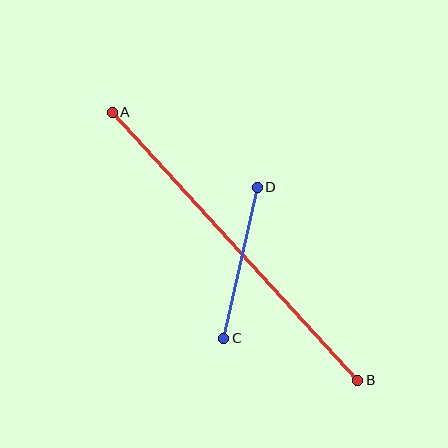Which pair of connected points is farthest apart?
Points A and B are farthest apart.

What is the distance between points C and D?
The distance is approximately 155 pixels.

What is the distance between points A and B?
The distance is approximately 363 pixels.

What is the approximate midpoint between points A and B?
The midpoint is at approximately (235, 246) pixels.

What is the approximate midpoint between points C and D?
The midpoint is at approximately (240, 263) pixels.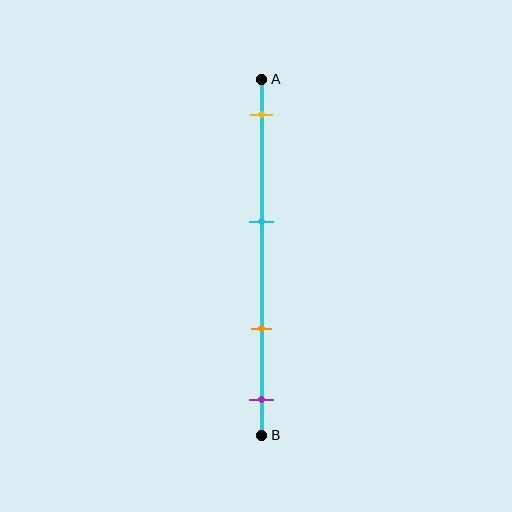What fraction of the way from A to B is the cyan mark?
The cyan mark is approximately 40% (0.4) of the way from A to B.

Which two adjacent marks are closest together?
The orange and purple marks are the closest adjacent pair.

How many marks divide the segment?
There are 4 marks dividing the segment.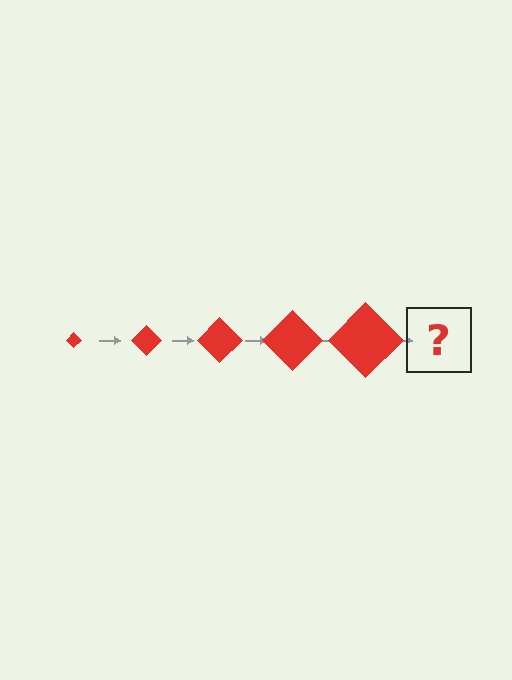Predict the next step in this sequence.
The next step is a red diamond, larger than the previous one.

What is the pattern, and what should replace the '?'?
The pattern is that the diamond gets progressively larger each step. The '?' should be a red diamond, larger than the previous one.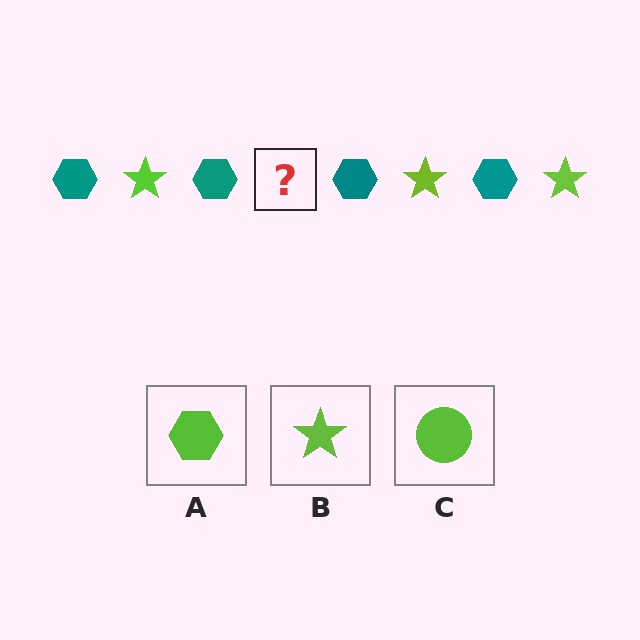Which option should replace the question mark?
Option B.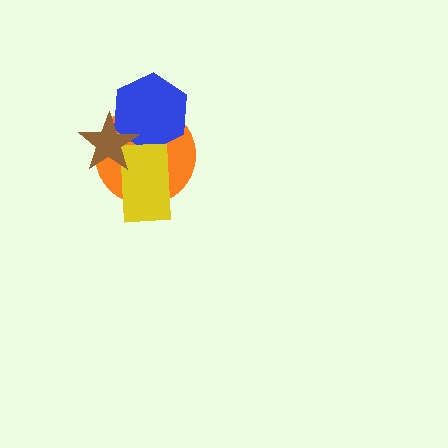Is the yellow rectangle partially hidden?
Yes, it is partially covered by another shape.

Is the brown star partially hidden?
No, no other shape covers it.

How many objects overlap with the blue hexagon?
2 objects overlap with the blue hexagon.